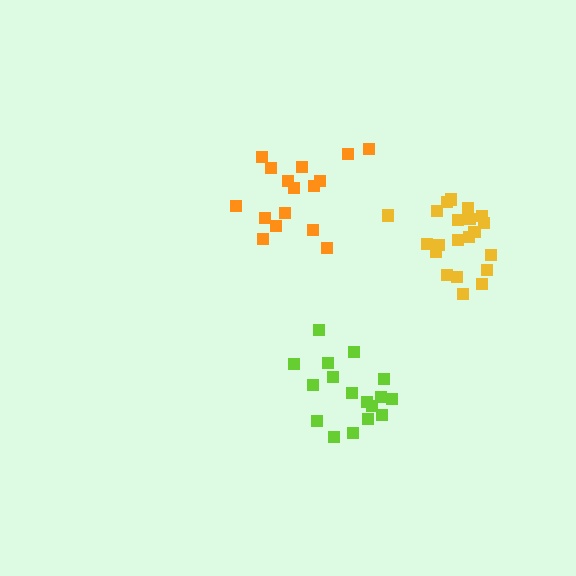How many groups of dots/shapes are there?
There are 3 groups.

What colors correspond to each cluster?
The clusters are colored: orange, lime, yellow.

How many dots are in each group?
Group 1: 16 dots, Group 2: 17 dots, Group 3: 21 dots (54 total).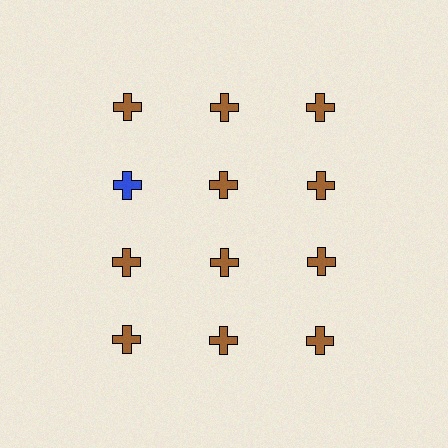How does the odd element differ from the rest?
It has a different color: blue instead of brown.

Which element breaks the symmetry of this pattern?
The blue cross in the second row, leftmost column breaks the symmetry. All other shapes are brown crosses.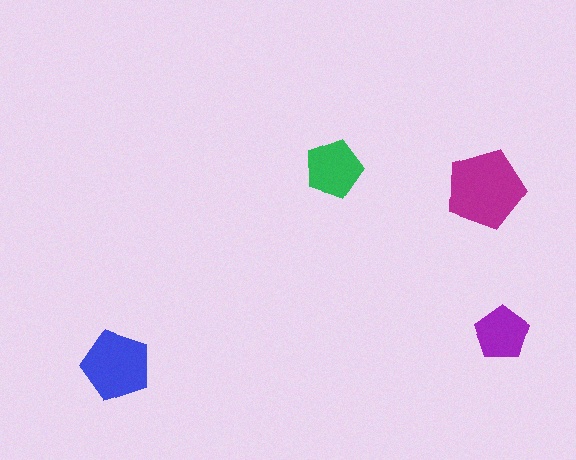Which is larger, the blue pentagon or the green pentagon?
The blue one.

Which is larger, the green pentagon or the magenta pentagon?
The magenta one.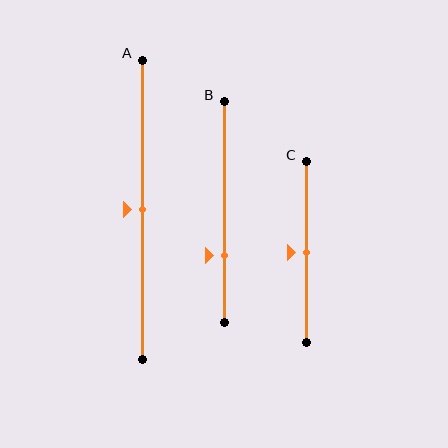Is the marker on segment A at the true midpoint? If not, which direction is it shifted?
Yes, the marker on segment A is at the true midpoint.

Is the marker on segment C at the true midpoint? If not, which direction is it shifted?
Yes, the marker on segment C is at the true midpoint.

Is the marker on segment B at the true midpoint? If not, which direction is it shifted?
No, the marker on segment B is shifted downward by about 20% of the segment length.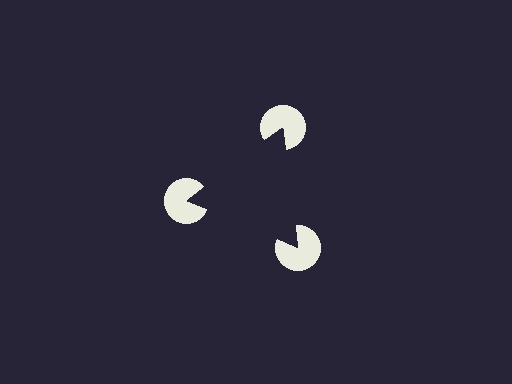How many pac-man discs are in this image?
There are 3 — one at each vertex of the illusory triangle.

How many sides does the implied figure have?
3 sides.